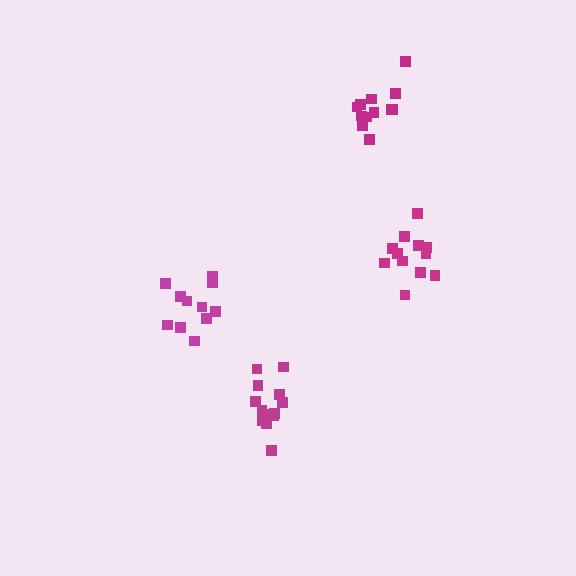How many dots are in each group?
Group 1: 14 dots, Group 2: 13 dots, Group 3: 12 dots, Group 4: 11 dots (50 total).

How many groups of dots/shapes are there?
There are 4 groups.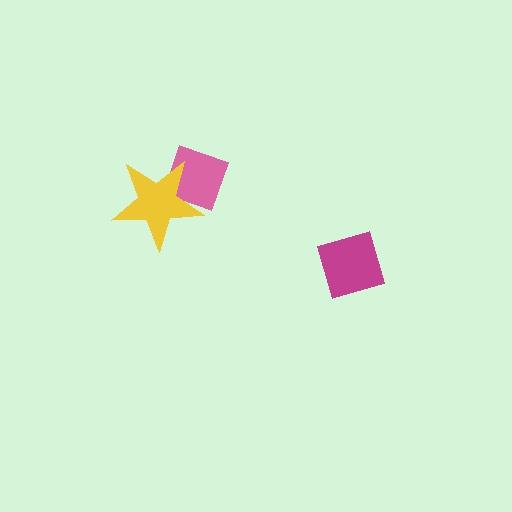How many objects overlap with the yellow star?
1 object overlaps with the yellow star.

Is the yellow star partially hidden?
No, no other shape covers it.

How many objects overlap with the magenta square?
0 objects overlap with the magenta square.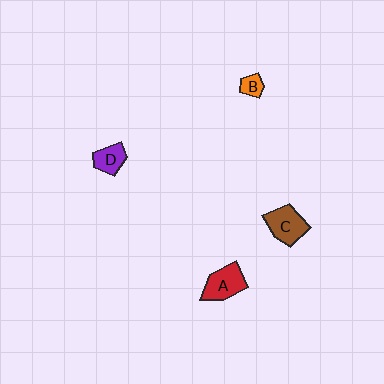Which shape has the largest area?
Shape C (brown).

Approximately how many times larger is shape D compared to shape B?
Approximately 1.8 times.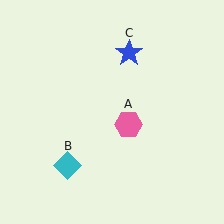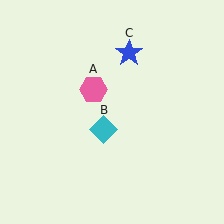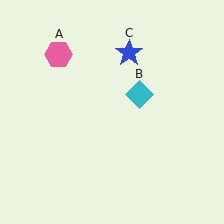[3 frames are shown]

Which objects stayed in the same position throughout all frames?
Blue star (object C) remained stationary.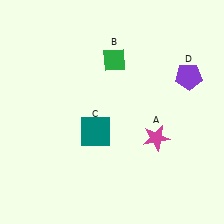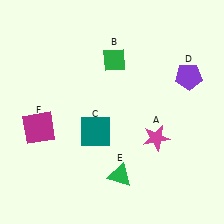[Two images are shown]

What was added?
A green triangle (E), a magenta square (F) were added in Image 2.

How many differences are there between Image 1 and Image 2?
There are 2 differences between the two images.